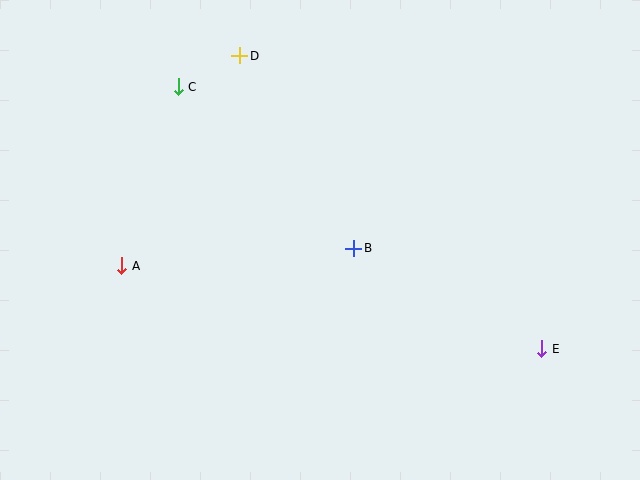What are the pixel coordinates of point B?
Point B is at (354, 248).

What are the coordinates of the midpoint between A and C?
The midpoint between A and C is at (150, 176).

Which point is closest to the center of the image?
Point B at (354, 248) is closest to the center.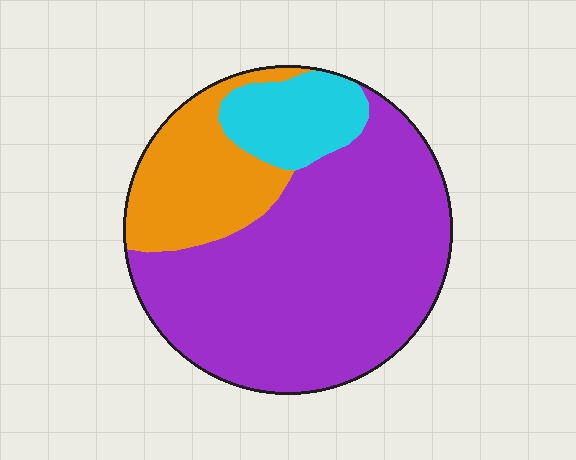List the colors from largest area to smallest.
From largest to smallest: purple, orange, cyan.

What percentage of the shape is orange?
Orange covers around 20% of the shape.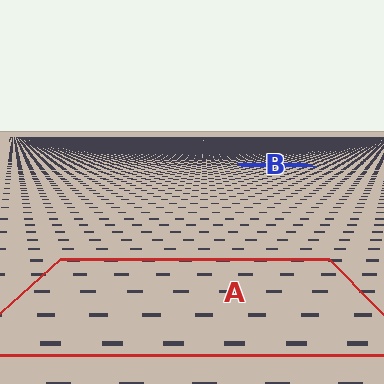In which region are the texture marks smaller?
The texture marks are smaller in region B, because it is farther away.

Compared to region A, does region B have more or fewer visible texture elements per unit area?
Region B has more texture elements per unit area — they are packed more densely because it is farther away.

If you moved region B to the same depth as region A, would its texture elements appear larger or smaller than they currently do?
They would appear larger. At a closer depth, the same texture elements are projected at a bigger on-screen size.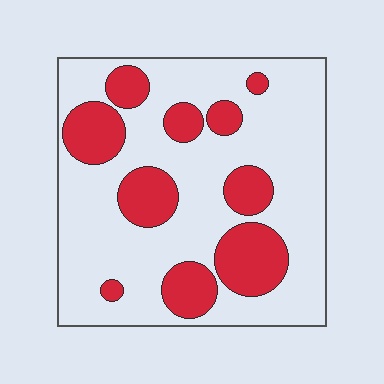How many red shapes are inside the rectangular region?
10.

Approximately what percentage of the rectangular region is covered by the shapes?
Approximately 25%.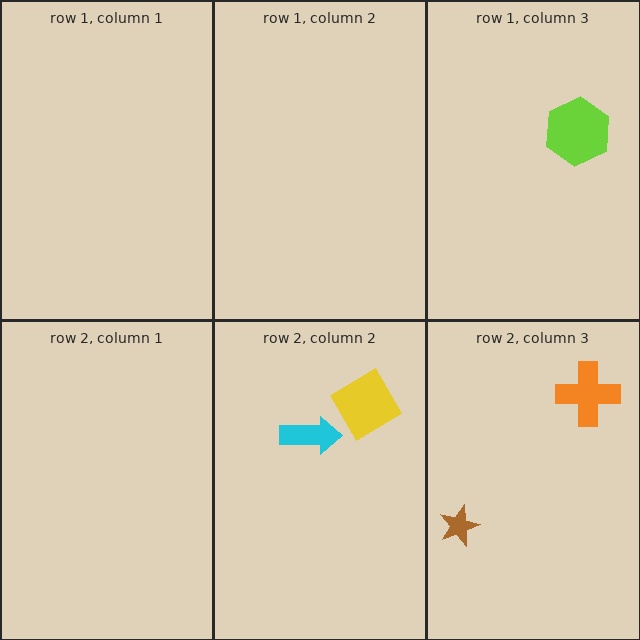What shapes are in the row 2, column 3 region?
The orange cross, the brown star.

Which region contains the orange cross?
The row 2, column 3 region.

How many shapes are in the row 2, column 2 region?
2.